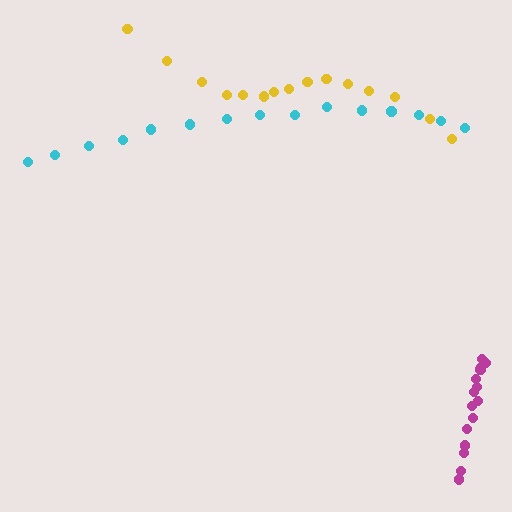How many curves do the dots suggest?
There are 3 distinct paths.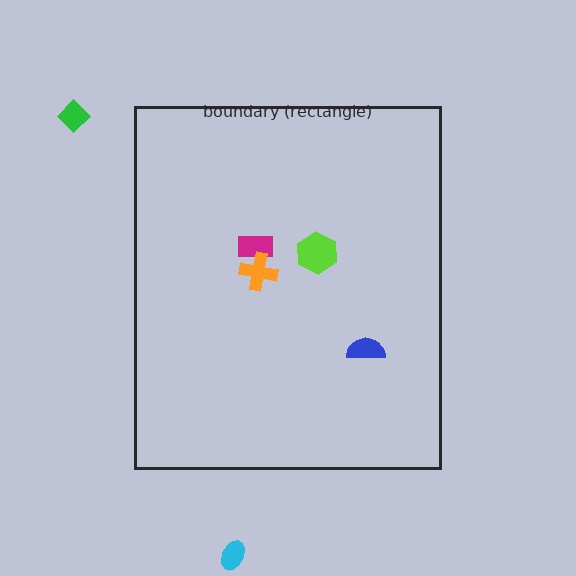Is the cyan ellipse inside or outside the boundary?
Outside.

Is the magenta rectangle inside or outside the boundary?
Inside.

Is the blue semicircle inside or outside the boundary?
Inside.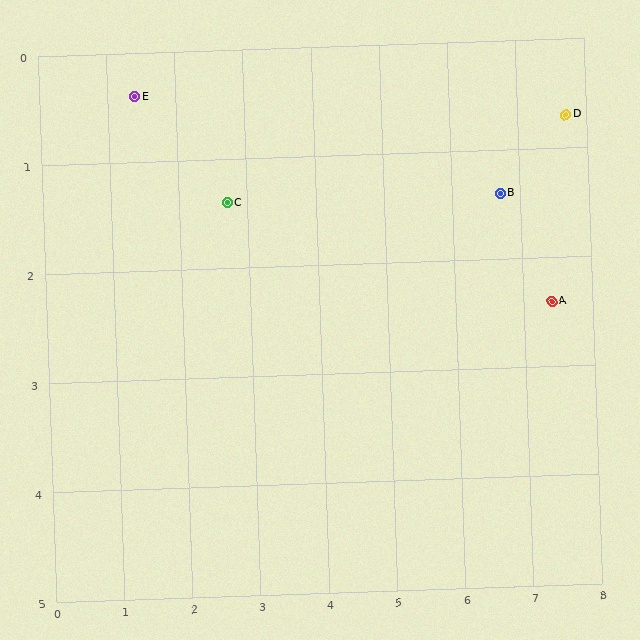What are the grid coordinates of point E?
Point E is at approximately (1.4, 0.4).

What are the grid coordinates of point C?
Point C is at approximately (2.7, 1.4).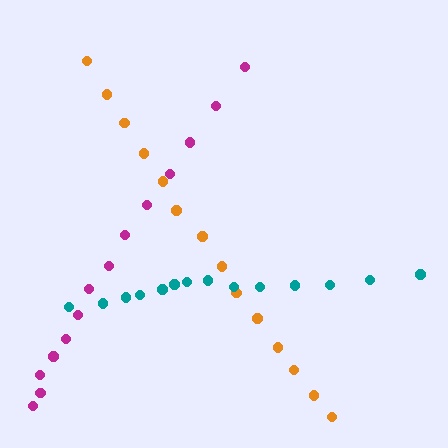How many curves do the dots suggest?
There are 3 distinct paths.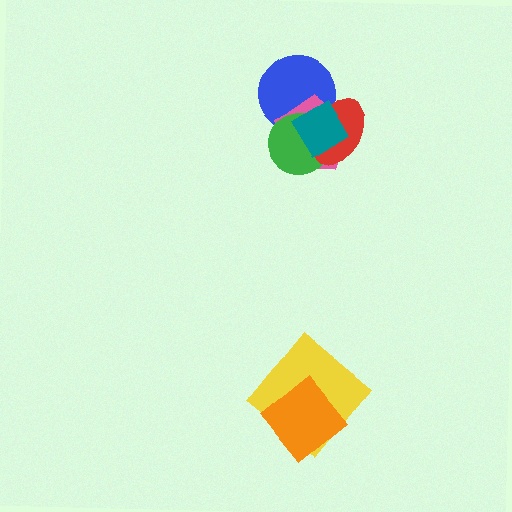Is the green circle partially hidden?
Yes, it is partially covered by another shape.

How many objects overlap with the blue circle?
4 objects overlap with the blue circle.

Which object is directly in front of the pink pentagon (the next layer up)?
The green circle is directly in front of the pink pentagon.